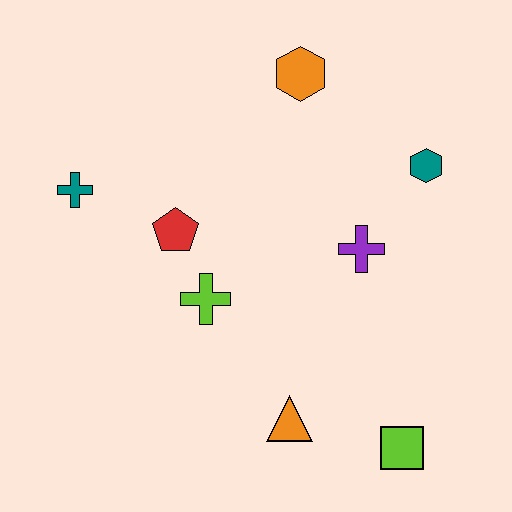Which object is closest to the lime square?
The orange triangle is closest to the lime square.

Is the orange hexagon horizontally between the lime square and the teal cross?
Yes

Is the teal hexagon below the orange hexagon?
Yes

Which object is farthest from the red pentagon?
The lime square is farthest from the red pentagon.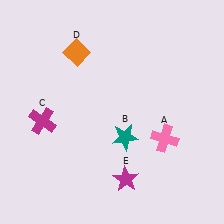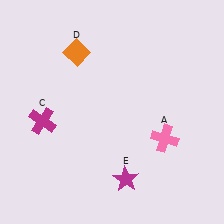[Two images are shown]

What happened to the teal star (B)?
The teal star (B) was removed in Image 2. It was in the bottom-right area of Image 1.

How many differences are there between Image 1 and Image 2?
There is 1 difference between the two images.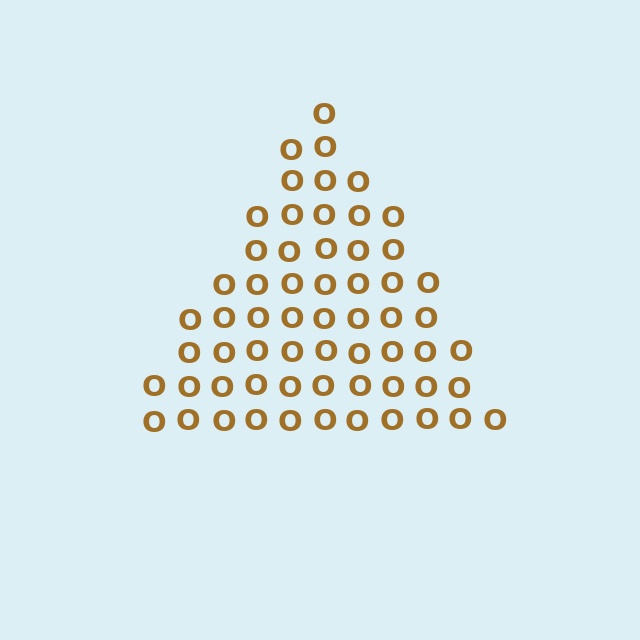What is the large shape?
The large shape is a triangle.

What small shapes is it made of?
It is made of small letter O's.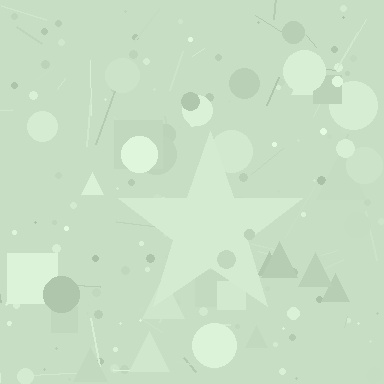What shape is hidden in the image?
A star is hidden in the image.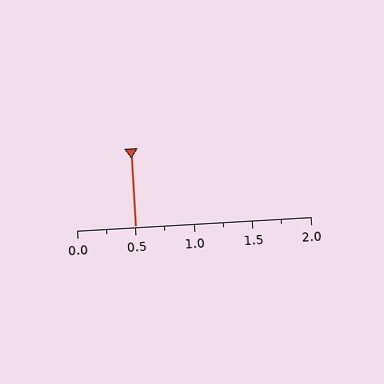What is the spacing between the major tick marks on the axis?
The major ticks are spaced 0.5 apart.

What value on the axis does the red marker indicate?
The marker indicates approximately 0.5.